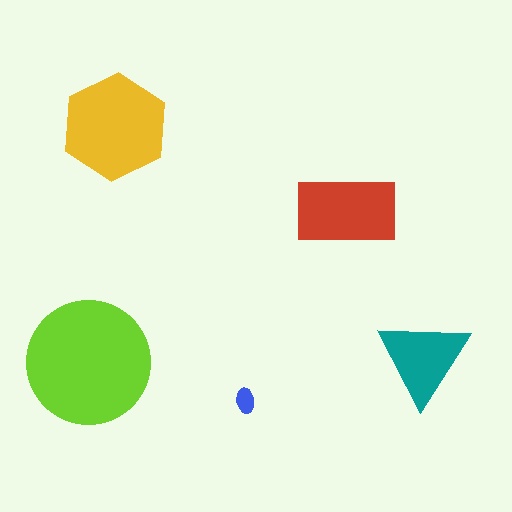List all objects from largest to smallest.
The lime circle, the yellow hexagon, the red rectangle, the teal triangle, the blue ellipse.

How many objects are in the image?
There are 5 objects in the image.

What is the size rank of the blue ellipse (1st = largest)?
5th.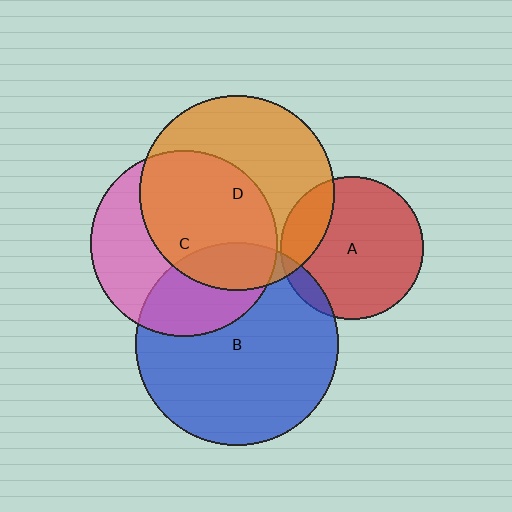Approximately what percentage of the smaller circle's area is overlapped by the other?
Approximately 35%.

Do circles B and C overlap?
Yes.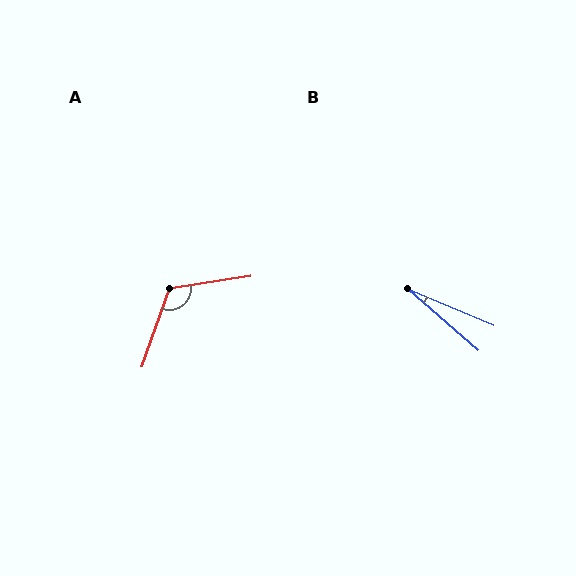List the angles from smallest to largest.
B (19°), A (118°).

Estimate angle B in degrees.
Approximately 19 degrees.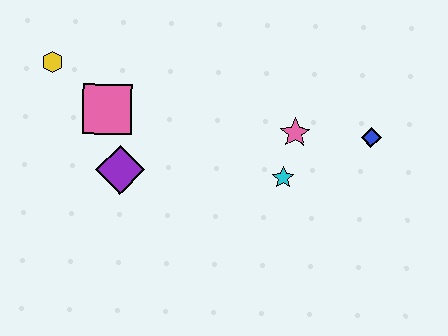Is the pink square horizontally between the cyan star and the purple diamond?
No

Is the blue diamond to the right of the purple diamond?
Yes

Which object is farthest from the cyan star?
The yellow hexagon is farthest from the cyan star.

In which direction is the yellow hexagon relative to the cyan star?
The yellow hexagon is to the left of the cyan star.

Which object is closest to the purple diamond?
The pink square is closest to the purple diamond.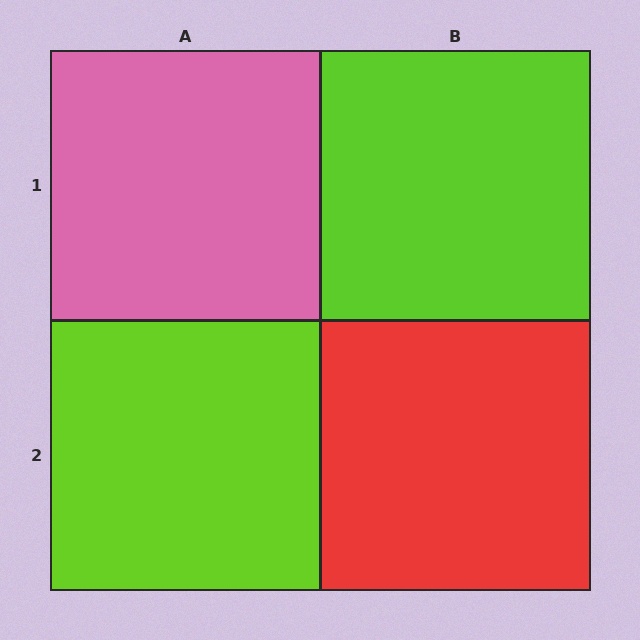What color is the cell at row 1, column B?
Lime.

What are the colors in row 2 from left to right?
Lime, red.